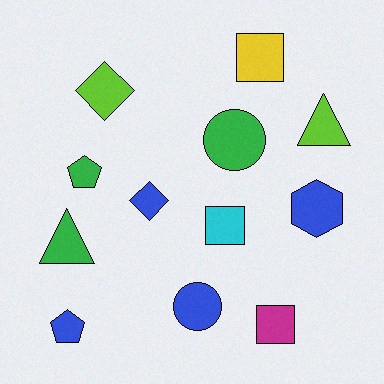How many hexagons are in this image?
There is 1 hexagon.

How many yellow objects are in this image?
There is 1 yellow object.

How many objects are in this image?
There are 12 objects.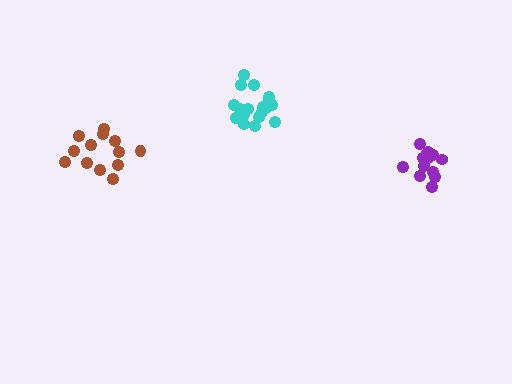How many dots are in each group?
Group 1: 19 dots, Group 2: 13 dots, Group 3: 13 dots (45 total).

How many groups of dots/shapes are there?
There are 3 groups.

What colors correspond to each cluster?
The clusters are colored: cyan, brown, purple.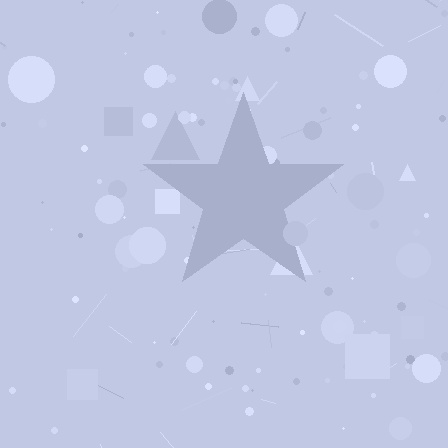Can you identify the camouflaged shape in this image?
The camouflaged shape is a star.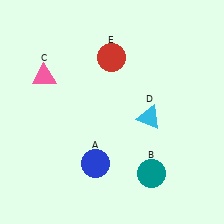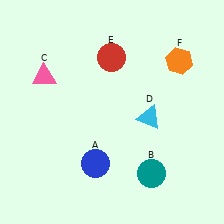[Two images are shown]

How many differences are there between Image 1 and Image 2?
There is 1 difference between the two images.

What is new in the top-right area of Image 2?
An orange hexagon (F) was added in the top-right area of Image 2.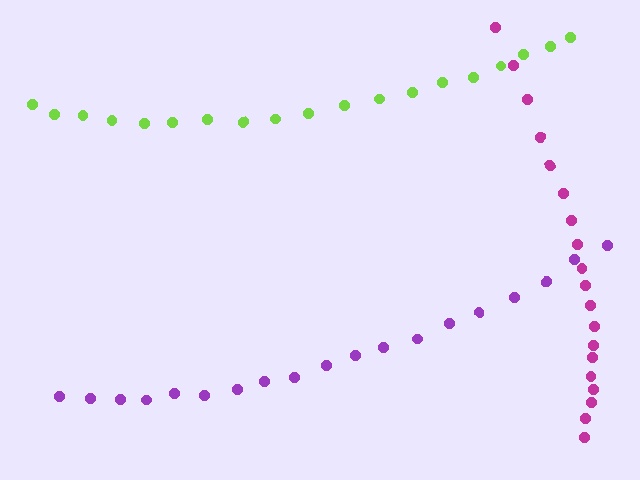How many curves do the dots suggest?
There are 3 distinct paths.